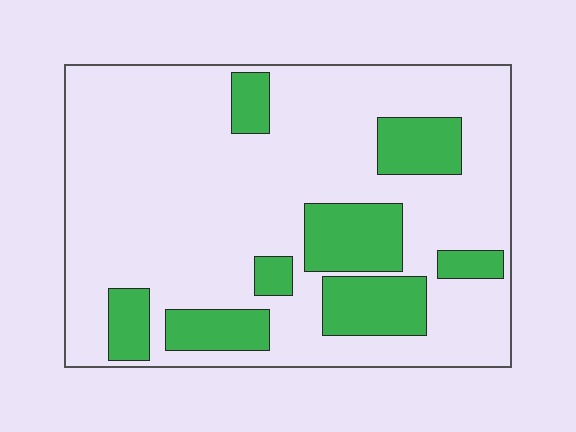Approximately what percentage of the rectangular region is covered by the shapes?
Approximately 25%.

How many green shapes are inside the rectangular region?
8.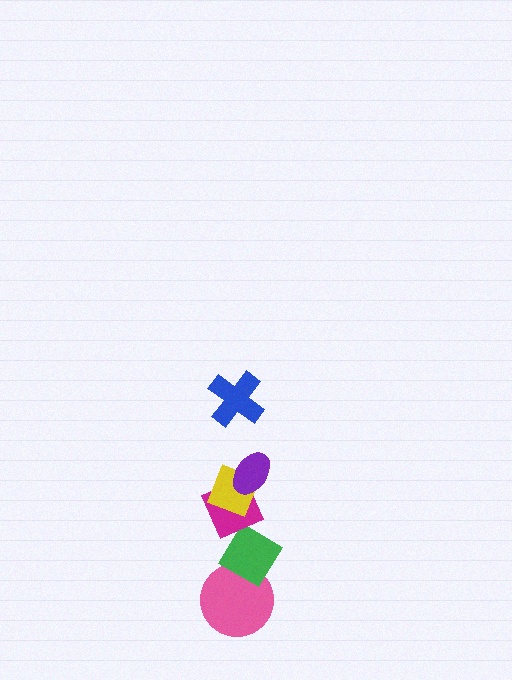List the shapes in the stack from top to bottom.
From top to bottom: the blue cross, the purple ellipse, the yellow diamond, the magenta diamond, the green diamond, the pink circle.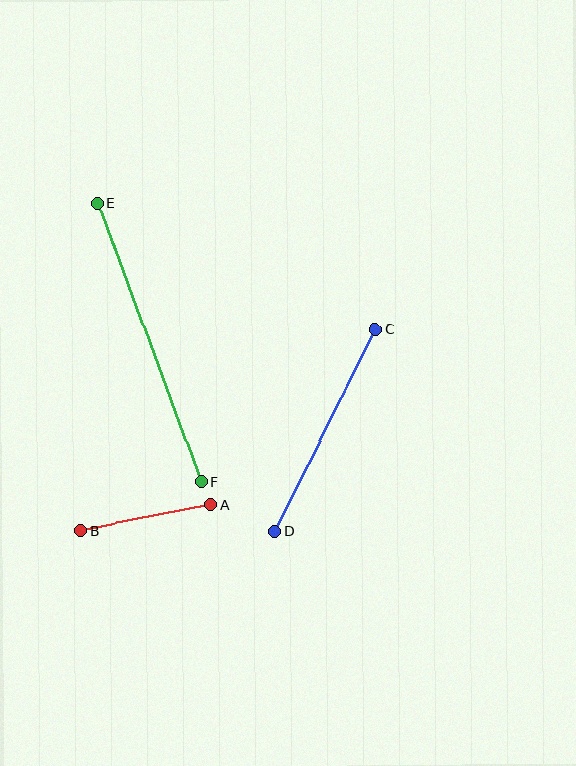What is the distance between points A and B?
The distance is approximately 132 pixels.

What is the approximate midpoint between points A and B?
The midpoint is at approximately (146, 518) pixels.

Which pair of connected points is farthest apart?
Points E and F are farthest apart.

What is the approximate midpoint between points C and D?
The midpoint is at approximately (325, 431) pixels.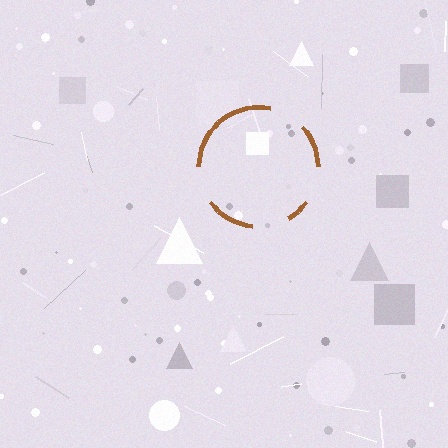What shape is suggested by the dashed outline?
The dashed outline suggests a circle.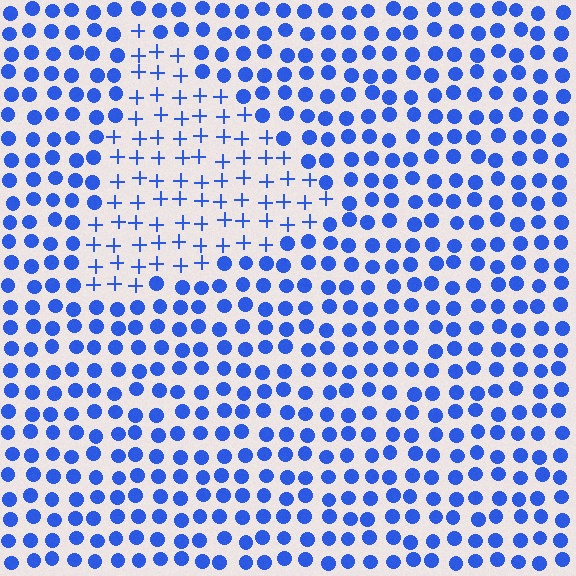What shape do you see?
I see a triangle.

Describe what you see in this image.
The image is filled with small blue elements arranged in a uniform grid. A triangle-shaped region contains plus signs, while the surrounding area contains circles. The boundary is defined purely by the change in element shape.